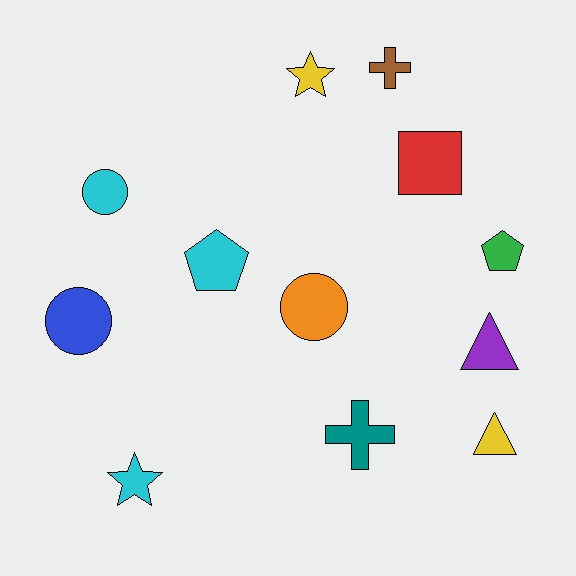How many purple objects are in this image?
There is 1 purple object.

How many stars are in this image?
There are 2 stars.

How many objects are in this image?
There are 12 objects.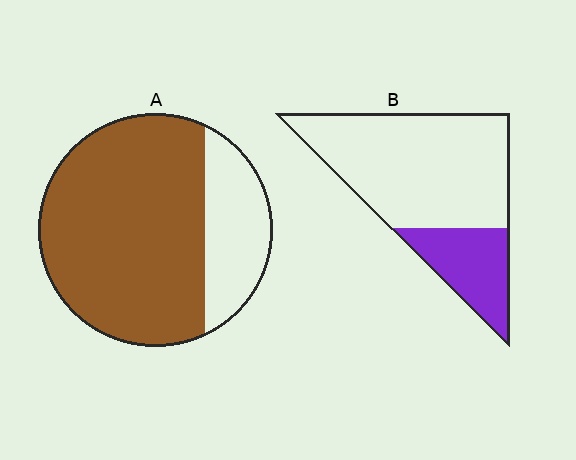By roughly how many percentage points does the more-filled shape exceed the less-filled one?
By roughly 50 percentage points (A over B).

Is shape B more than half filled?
No.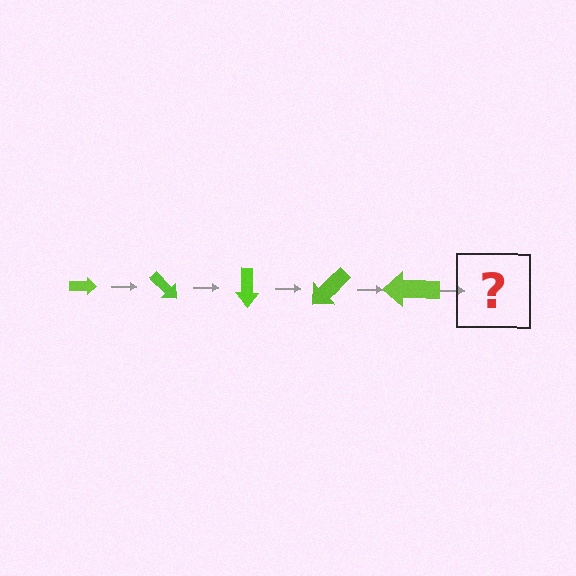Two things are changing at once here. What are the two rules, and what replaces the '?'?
The two rules are that the arrow grows larger each step and it rotates 45 degrees each step. The '?' should be an arrow, larger than the previous one and rotated 225 degrees from the start.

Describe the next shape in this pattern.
It should be an arrow, larger than the previous one and rotated 225 degrees from the start.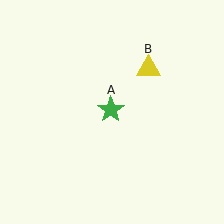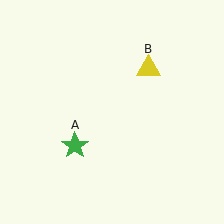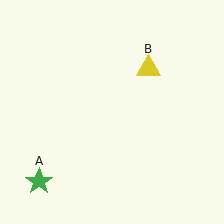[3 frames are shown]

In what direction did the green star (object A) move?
The green star (object A) moved down and to the left.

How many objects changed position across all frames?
1 object changed position: green star (object A).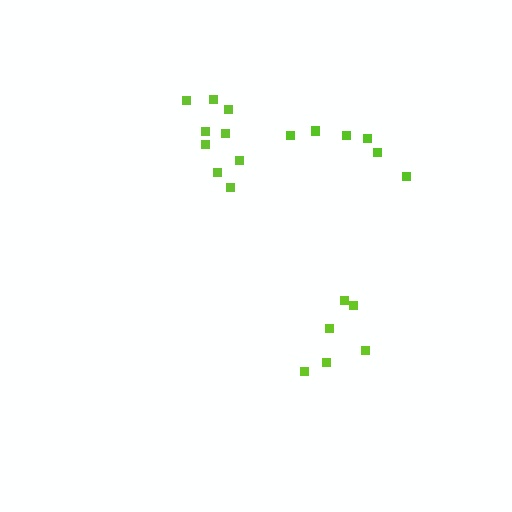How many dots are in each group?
Group 1: 9 dots, Group 2: 6 dots, Group 3: 6 dots (21 total).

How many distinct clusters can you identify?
There are 3 distinct clusters.